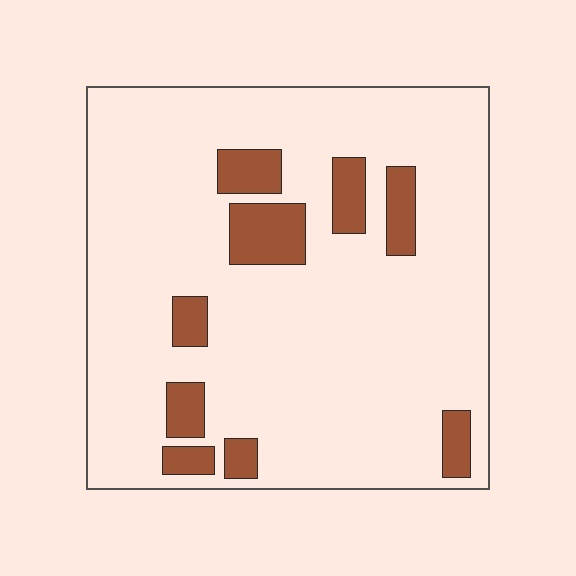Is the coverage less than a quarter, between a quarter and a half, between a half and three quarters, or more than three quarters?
Less than a quarter.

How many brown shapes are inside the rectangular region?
9.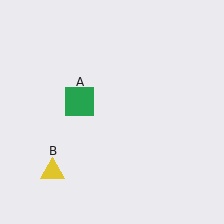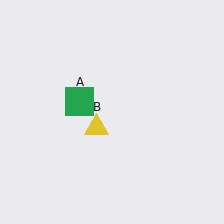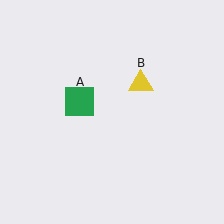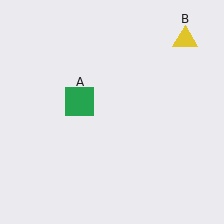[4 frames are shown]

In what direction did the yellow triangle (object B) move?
The yellow triangle (object B) moved up and to the right.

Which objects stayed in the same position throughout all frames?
Green square (object A) remained stationary.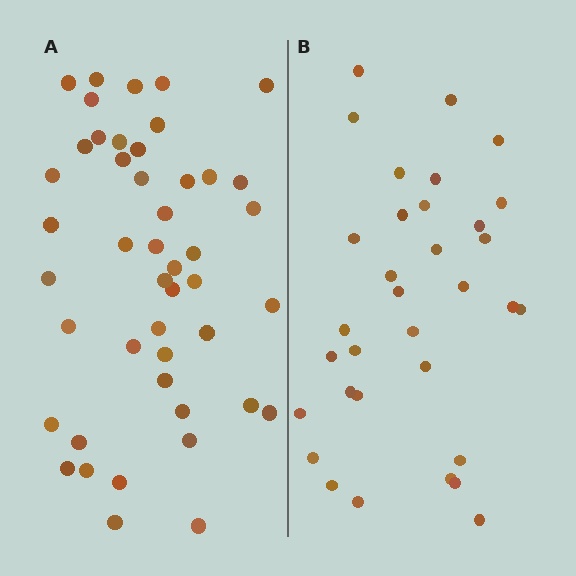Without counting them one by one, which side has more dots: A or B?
Region A (the left region) has more dots.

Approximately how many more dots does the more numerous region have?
Region A has approximately 15 more dots than region B.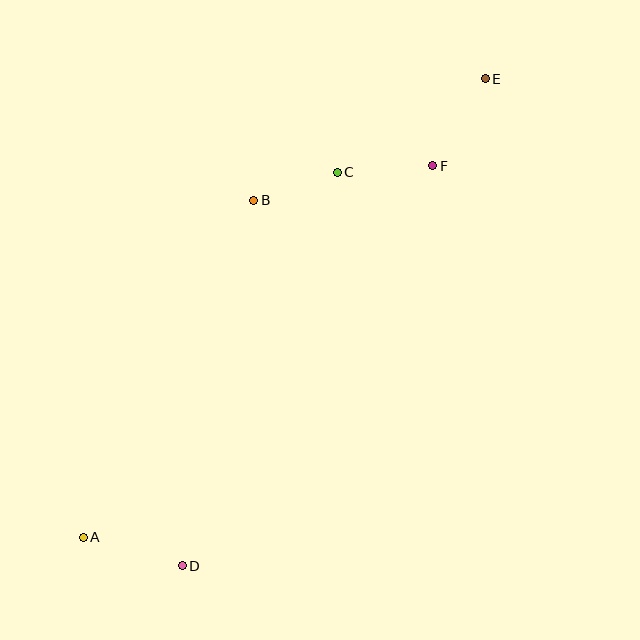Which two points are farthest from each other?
Points A and E are farthest from each other.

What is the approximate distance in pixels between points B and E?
The distance between B and E is approximately 262 pixels.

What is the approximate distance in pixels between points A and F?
The distance between A and F is approximately 510 pixels.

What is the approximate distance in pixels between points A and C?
The distance between A and C is approximately 445 pixels.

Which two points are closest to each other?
Points B and C are closest to each other.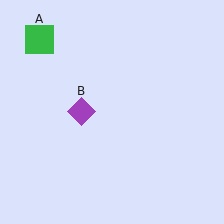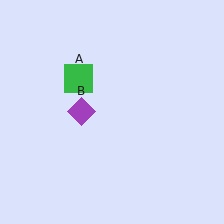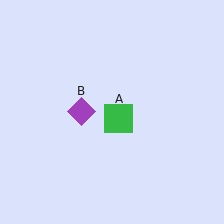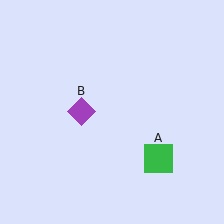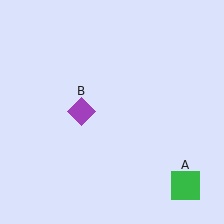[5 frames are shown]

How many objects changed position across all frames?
1 object changed position: green square (object A).